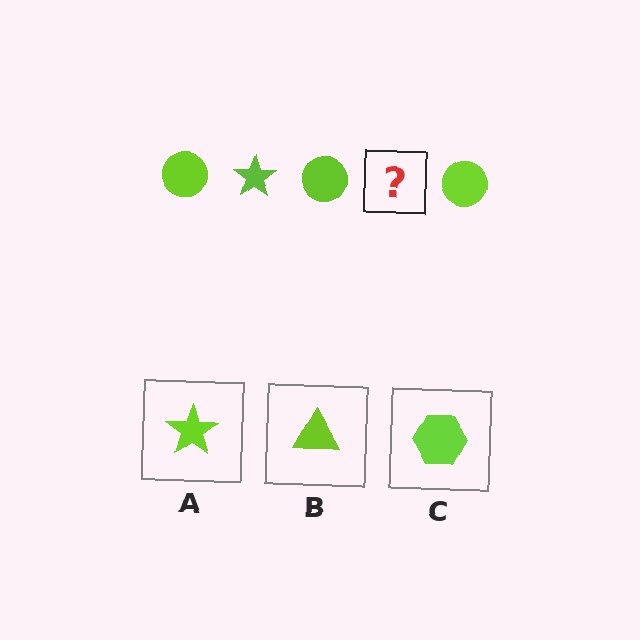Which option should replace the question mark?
Option A.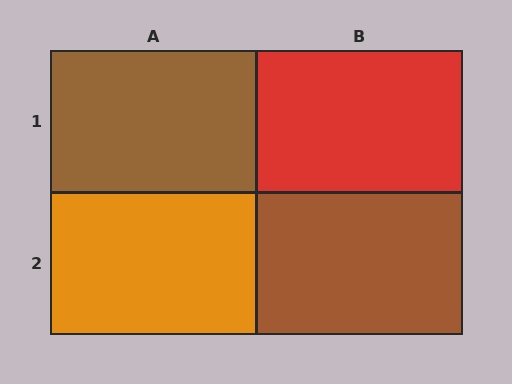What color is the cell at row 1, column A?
Brown.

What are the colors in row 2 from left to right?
Orange, brown.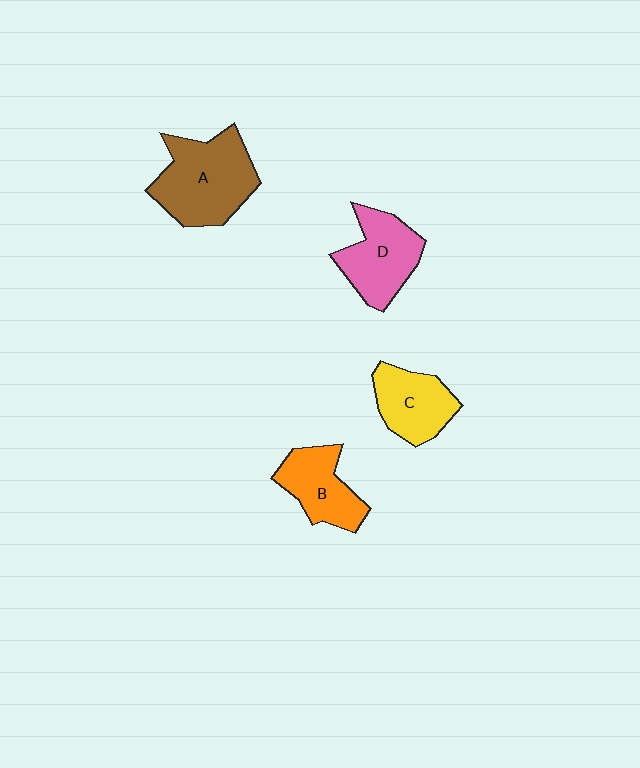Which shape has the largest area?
Shape A (brown).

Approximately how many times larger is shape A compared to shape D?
Approximately 1.3 times.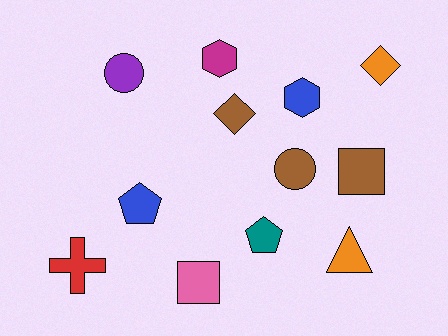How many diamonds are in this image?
There are 2 diamonds.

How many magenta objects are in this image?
There is 1 magenta object.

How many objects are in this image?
There are 12 objects.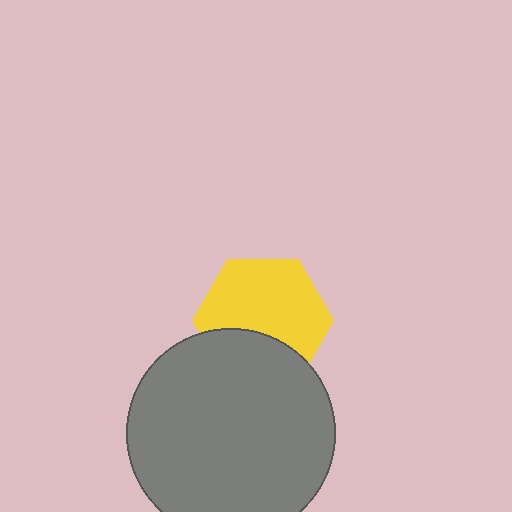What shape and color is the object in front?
The object in front is a gray circle.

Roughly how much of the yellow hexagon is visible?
Most of it is visible (roughly 67%).